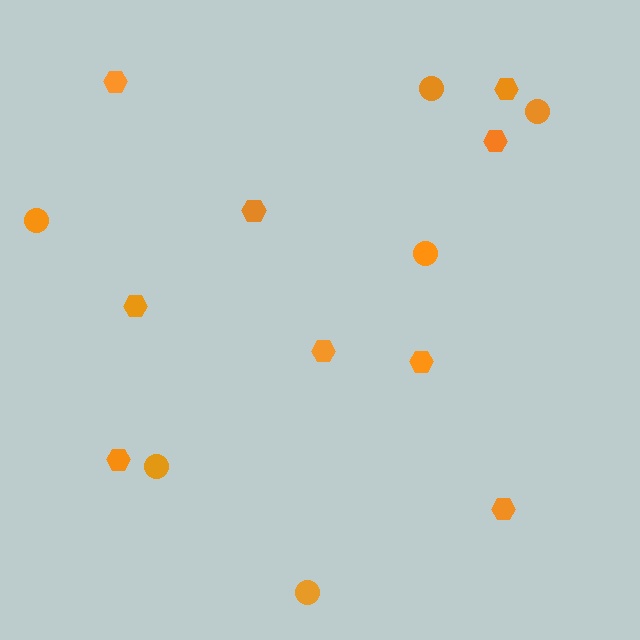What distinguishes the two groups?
There are 2 groups: one group of circles (6) and one group of hexagons (9).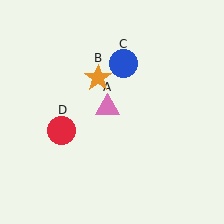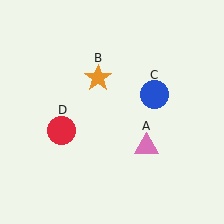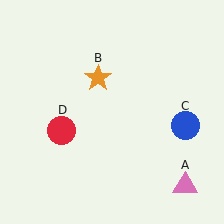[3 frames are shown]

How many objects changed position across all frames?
2 objects changed position: pink triangle (object A), blue circle (object C).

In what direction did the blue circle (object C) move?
The blue circle (object C) moved down and to the right.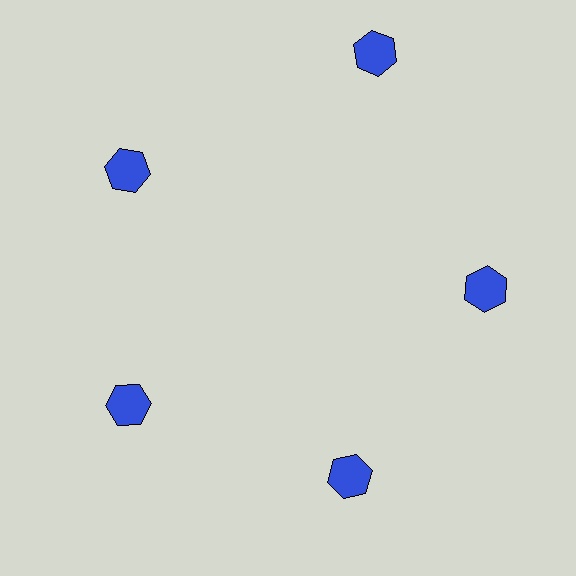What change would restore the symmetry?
The symmetry would be restored by moving it inward, back onto the ring so that all 5 hexagons sit at equal angles and equal distance from the center.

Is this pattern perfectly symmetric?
No. The 5 blue hexagons are arranged in a ring, but one element near the 1 o'clock position is pushed outward from the center, breaking the 5-fold rotational symmetry.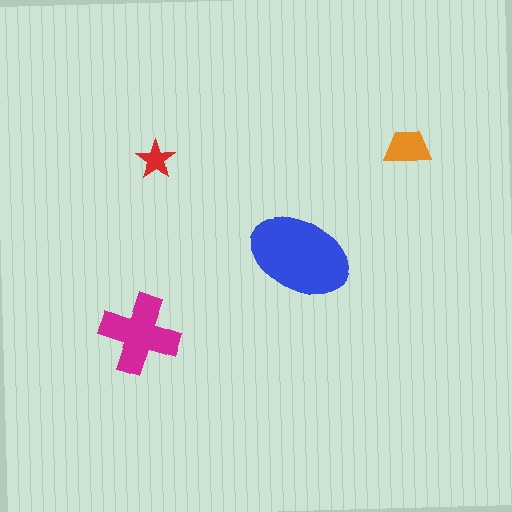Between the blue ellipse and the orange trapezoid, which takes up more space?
The blue ellipse.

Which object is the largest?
The blue ellipse.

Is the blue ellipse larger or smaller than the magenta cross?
Larger.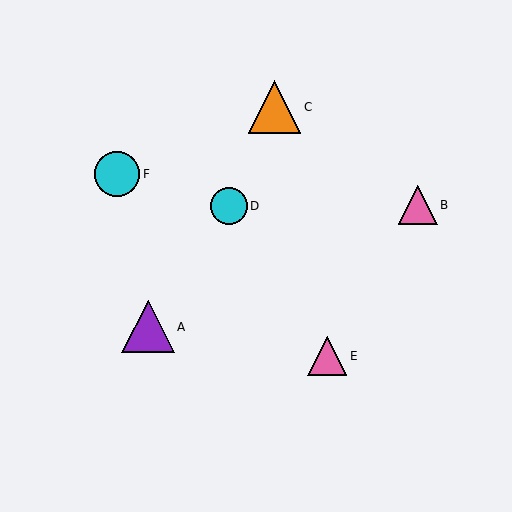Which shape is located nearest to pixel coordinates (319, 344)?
The pink triangle (labeled E) at (327, 356) is nearest to that location.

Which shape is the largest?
The orange triangle (labeled C) is the largest.